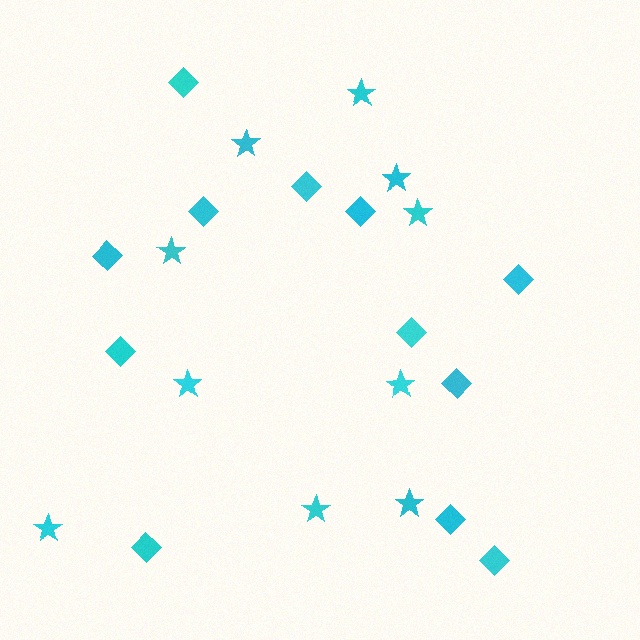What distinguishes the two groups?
There are 2 groups: one group of diamonds (12) and one group of stars (10).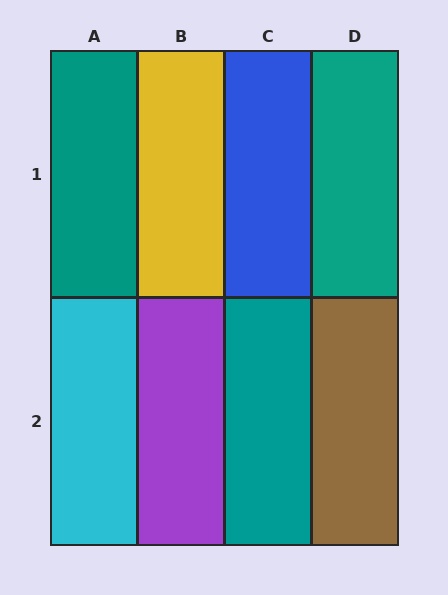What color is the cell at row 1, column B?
Yellow.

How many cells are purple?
1 cell is purple.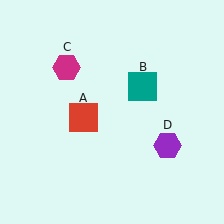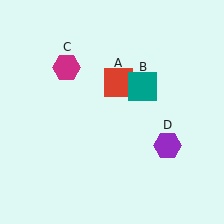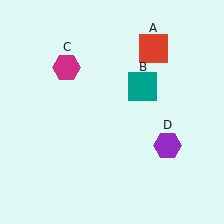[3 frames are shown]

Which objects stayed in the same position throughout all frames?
Teal square (object B) and magenta hexagon (object C) and purple hexagon (object D) remained stationary.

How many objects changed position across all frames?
1 object changed position: red square (object A).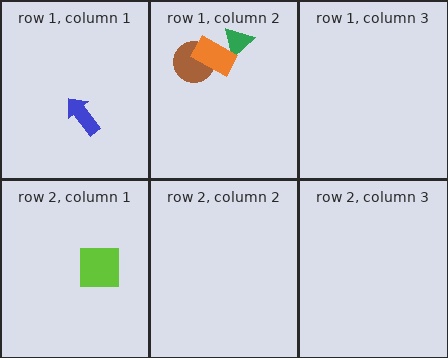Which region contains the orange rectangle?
The row 1, column 2 region.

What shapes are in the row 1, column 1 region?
The blue arrow.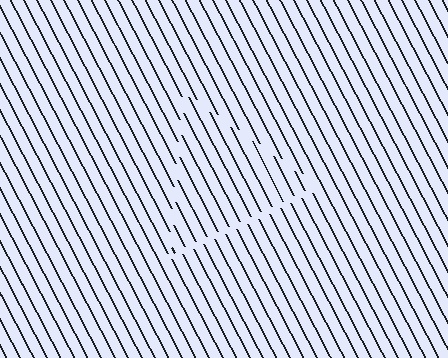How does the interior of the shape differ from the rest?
The interior of the shape contains the same grating, shifted by half a period — the contour is defined by the phase discontinuity where line-ends from the inner and outer gratings abut.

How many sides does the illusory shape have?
3 sides — the line-ends trace a triangle.